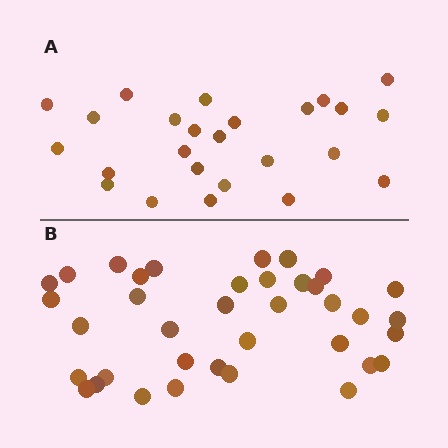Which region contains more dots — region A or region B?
Region B (the bottom region) has more dots.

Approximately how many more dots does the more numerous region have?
Region B has roughly 12 or so more dots than region A.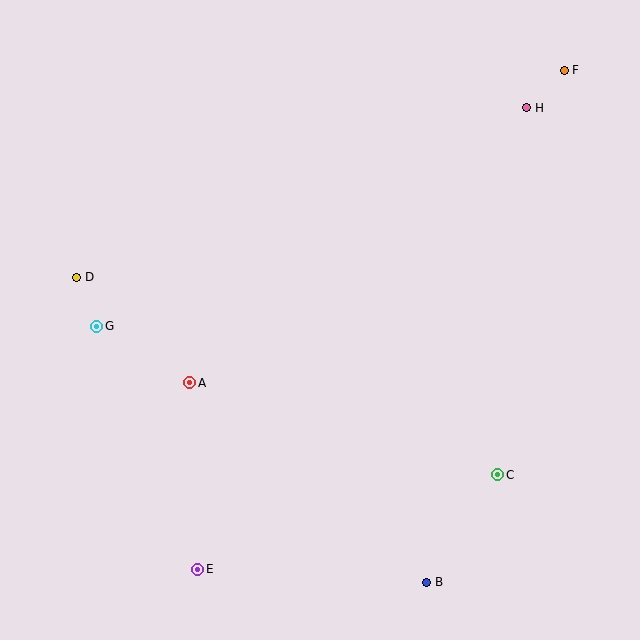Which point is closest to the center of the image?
Point A at (190, 383) is closest to the center.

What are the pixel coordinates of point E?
Point E is at (198, 569).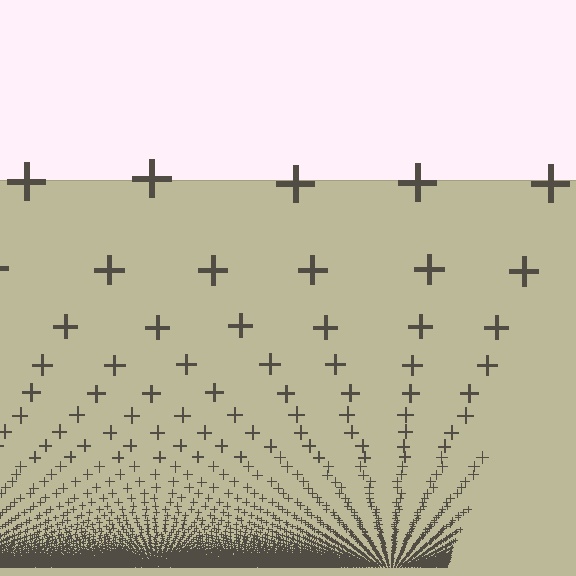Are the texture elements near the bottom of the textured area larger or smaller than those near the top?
Smaller. The gradient is inverted — elements near the bottom are smaller and denser.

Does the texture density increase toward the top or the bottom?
Density increases toward the bottom.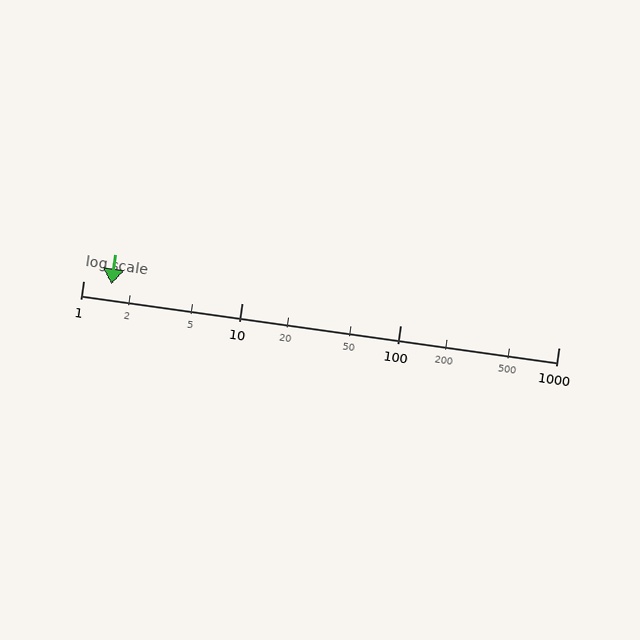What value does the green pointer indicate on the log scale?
The pointer indicates approximately 1.5.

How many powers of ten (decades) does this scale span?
The scale spans 3 decades, from 1 to 1000.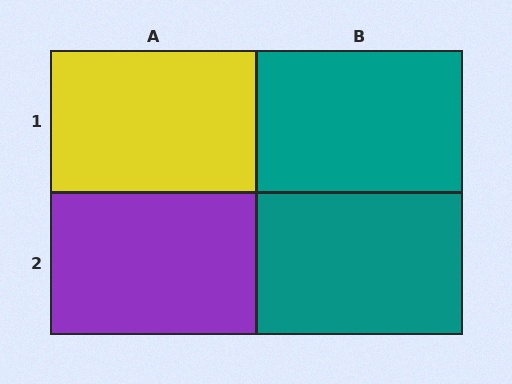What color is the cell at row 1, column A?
Yellow.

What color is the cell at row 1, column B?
Teal.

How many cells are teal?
2 cells are teal.